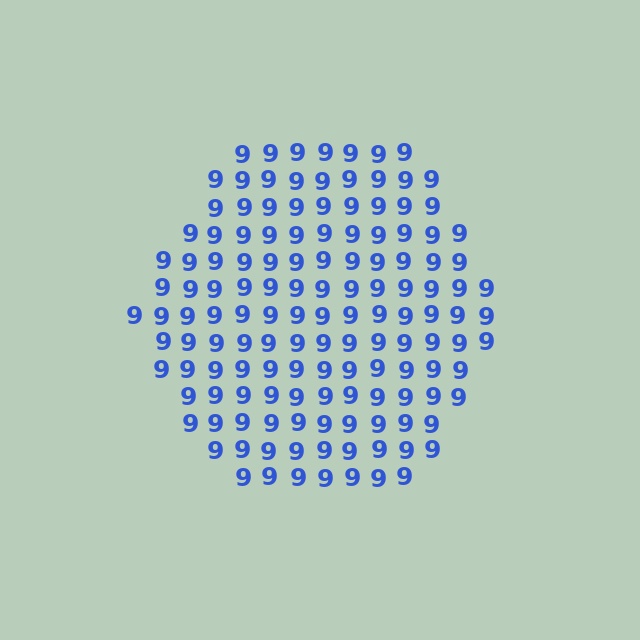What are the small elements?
The small elements are digit 9's.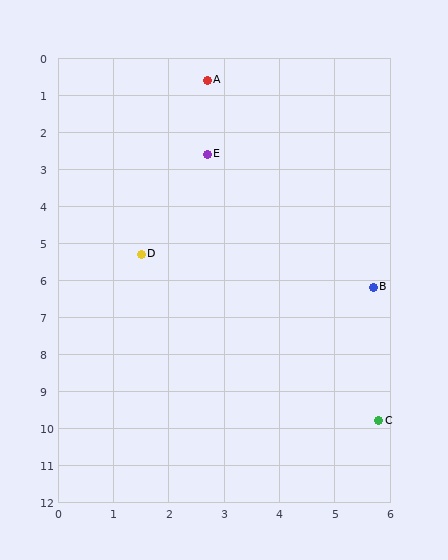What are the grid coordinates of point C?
Point C is at approximately (5.8, 9.8).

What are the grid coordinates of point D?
Point D is at approximately (1.5, 5.3).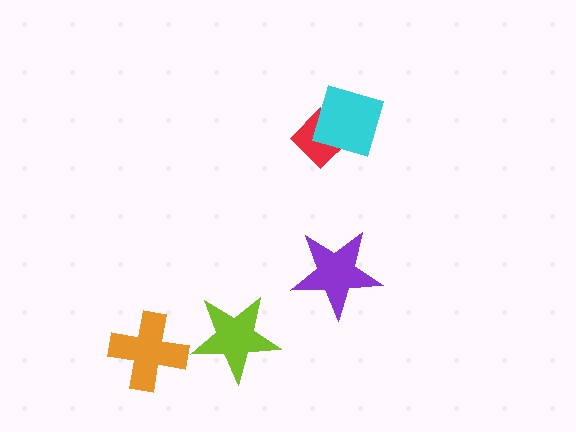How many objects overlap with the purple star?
0 objects overlap with the purple star.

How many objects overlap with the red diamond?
1 object overlaps with the red diamond.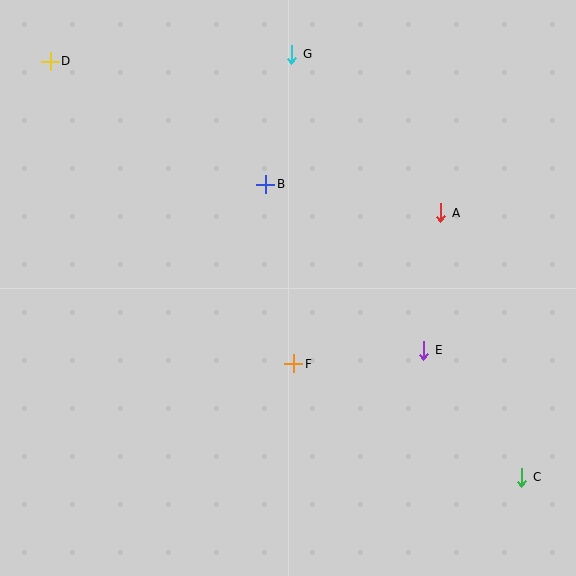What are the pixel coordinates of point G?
Point G is at (292, 54).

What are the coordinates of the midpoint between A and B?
The midpoint between A and B is at (353, 198).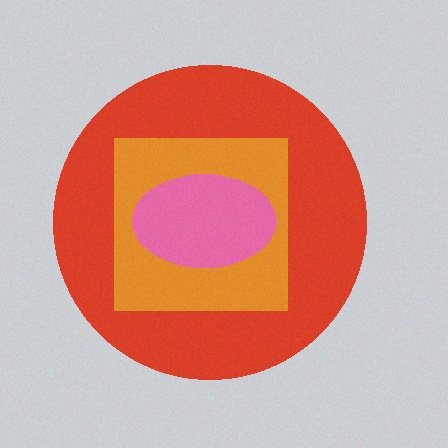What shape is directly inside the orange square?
The pink ellipse.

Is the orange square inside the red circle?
Yes.